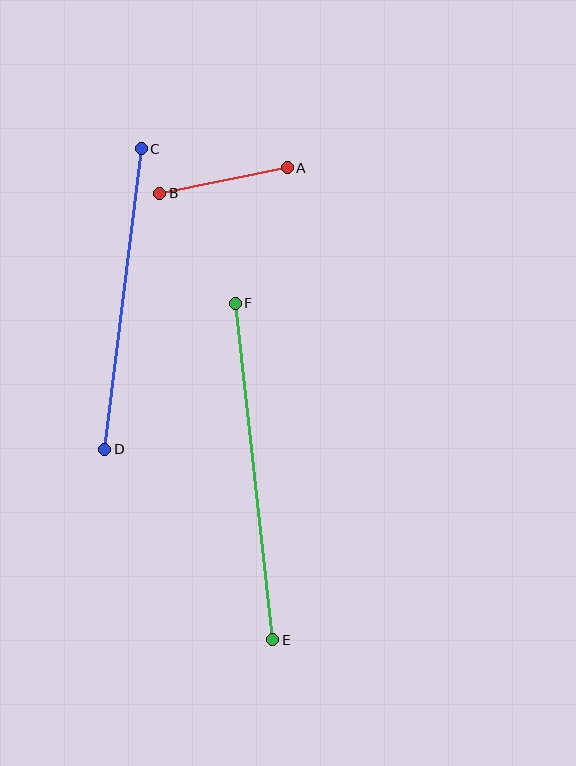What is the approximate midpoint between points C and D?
The midpoint is at approximately (123, 299) pixels.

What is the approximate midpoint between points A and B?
The midpoint is at approximately (224, 181) pixels.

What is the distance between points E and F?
The distance is approximately 339 pixels.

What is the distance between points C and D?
The distance is approximately 302 pixels.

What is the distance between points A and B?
The distance is approximately 130 pixels.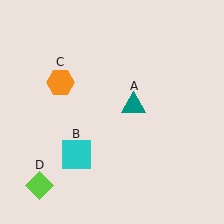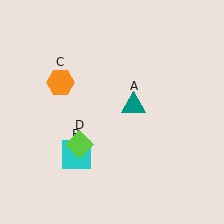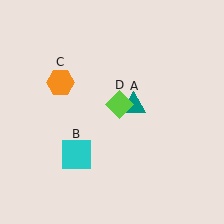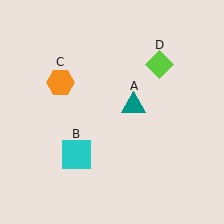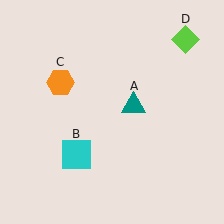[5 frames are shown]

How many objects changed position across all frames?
1 object changed position: lime diamond (object D).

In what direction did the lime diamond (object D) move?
The lime diamond (object D) moved up and to the right.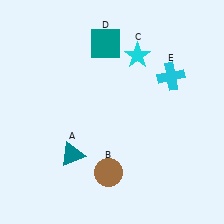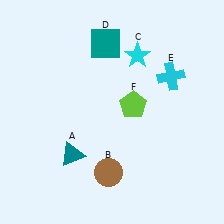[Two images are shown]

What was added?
A lime pentagon (F) was added in Image 2.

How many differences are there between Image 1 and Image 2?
There is 1 difference between the two images.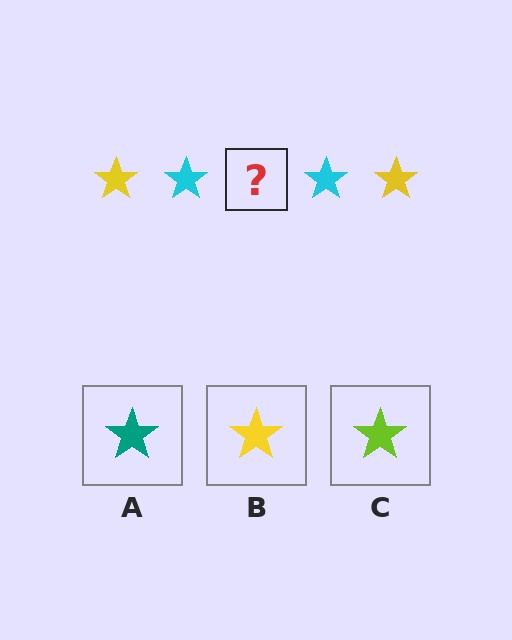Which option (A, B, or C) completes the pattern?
B.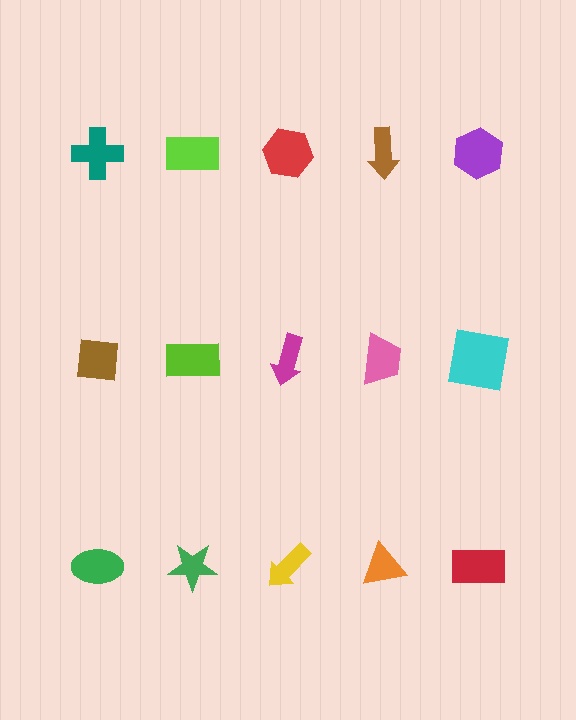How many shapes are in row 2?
5 shapes.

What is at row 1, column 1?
A teal cross.